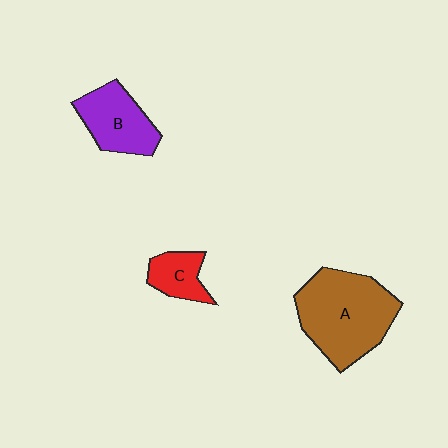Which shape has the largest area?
Shape A (brown).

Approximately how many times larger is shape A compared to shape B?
Approximately 1.7 times.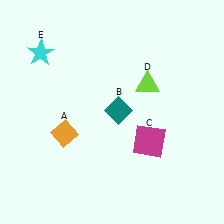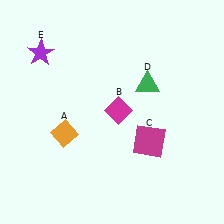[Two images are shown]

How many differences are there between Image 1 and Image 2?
There are 3 differences between the two images.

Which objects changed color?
B changed from teal to magenta. D changed from lime to green. E changed from cyan to purple.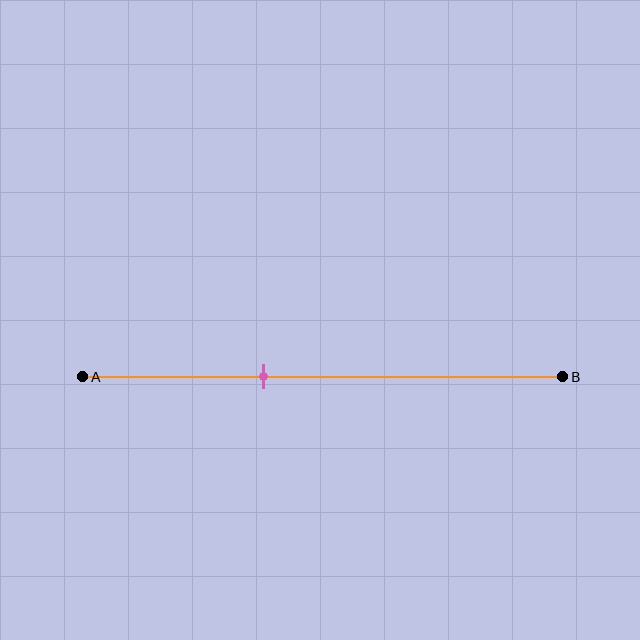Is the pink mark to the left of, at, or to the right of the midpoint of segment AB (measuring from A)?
The pink mark is to the left of the midpoint of segment AB.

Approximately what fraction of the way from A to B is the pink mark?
The pink mark is approximately 40% of the way from A to B.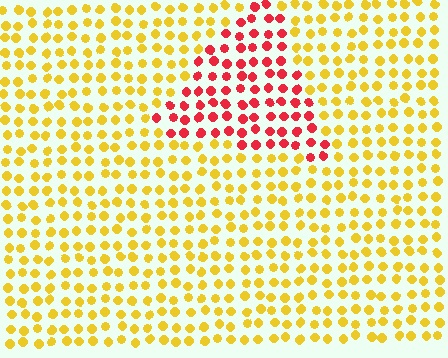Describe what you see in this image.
The image is filled with small yellow elements in a uniform arrangement. A triangle-shaped region is visible where the elements are tinted to a slightly different hue, forming a subtle color boundary.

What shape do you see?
I see a triangle.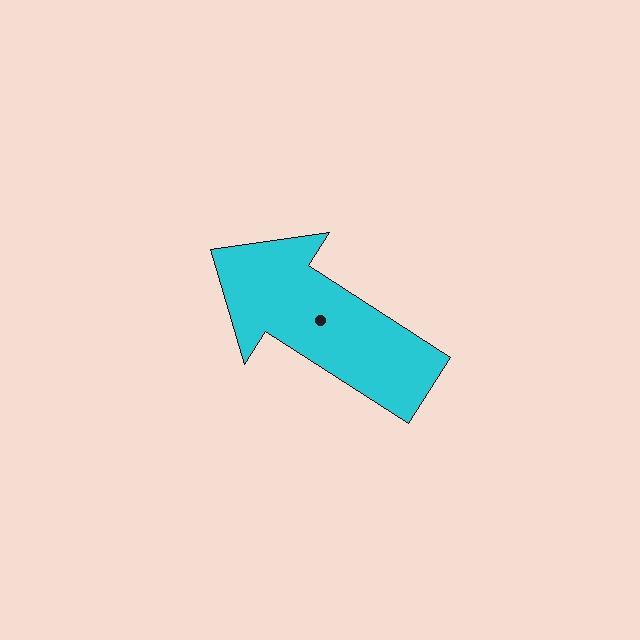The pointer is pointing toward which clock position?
Roughly 10 o'clock.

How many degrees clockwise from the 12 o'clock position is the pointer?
Approximately 303 degrees.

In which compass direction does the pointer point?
Northwest.